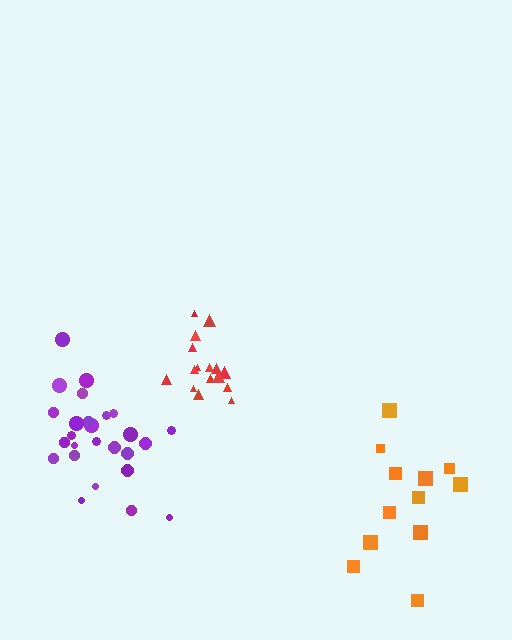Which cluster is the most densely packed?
Purple.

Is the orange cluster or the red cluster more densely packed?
Red.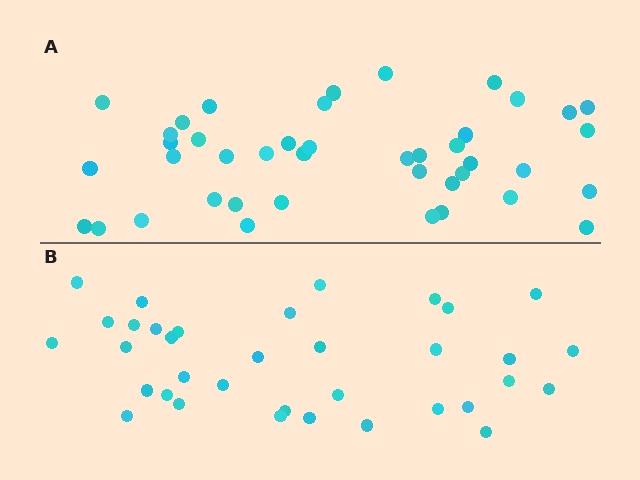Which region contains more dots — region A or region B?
Region A (the top region) has more dots.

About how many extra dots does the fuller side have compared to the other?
Region A has roughly 8 or so more dots than region B.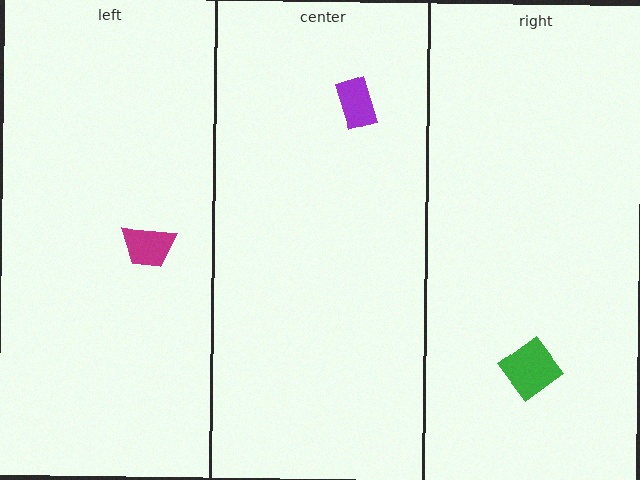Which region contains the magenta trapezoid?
The left region.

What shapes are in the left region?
The magenta trapezoid.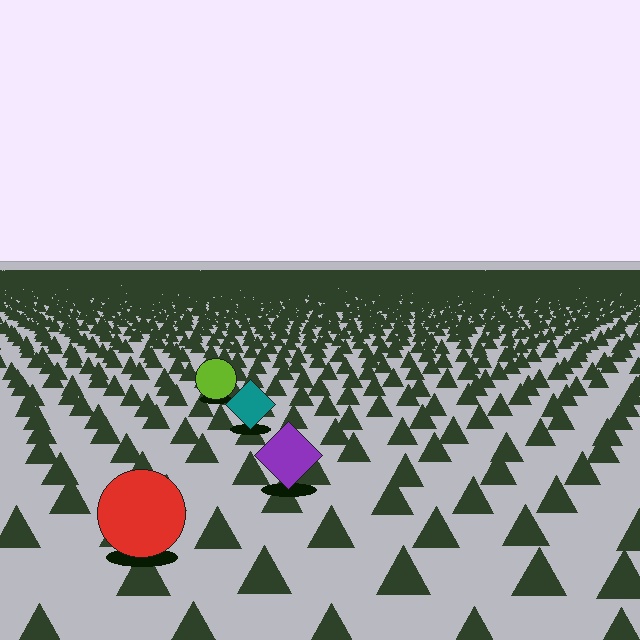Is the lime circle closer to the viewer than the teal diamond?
No. The teal diamond is closer — you can tell from the texture gradient: the ground texture is coarser near it.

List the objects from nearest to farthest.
From nearest to farthest: the red circle, the purple diamond, the teal diamond, the lime circle.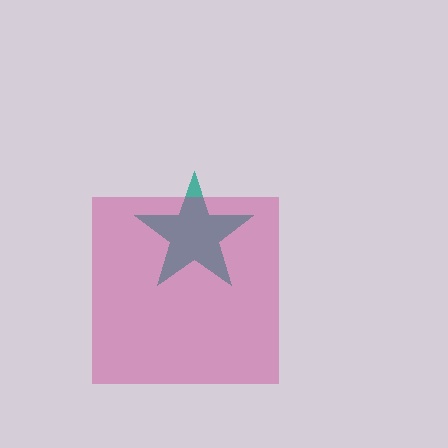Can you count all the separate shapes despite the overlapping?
Yes, there are 2 separate shapes.